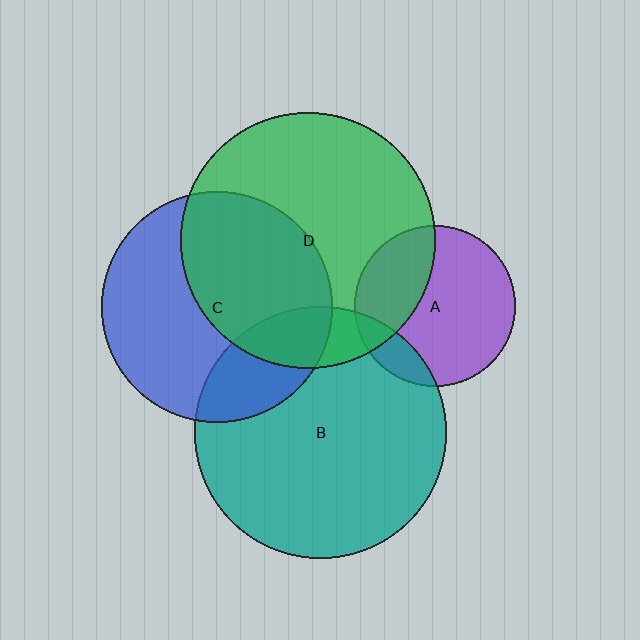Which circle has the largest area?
Circle D (green).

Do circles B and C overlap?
Yes.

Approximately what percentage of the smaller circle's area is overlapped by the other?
Approximately 25%.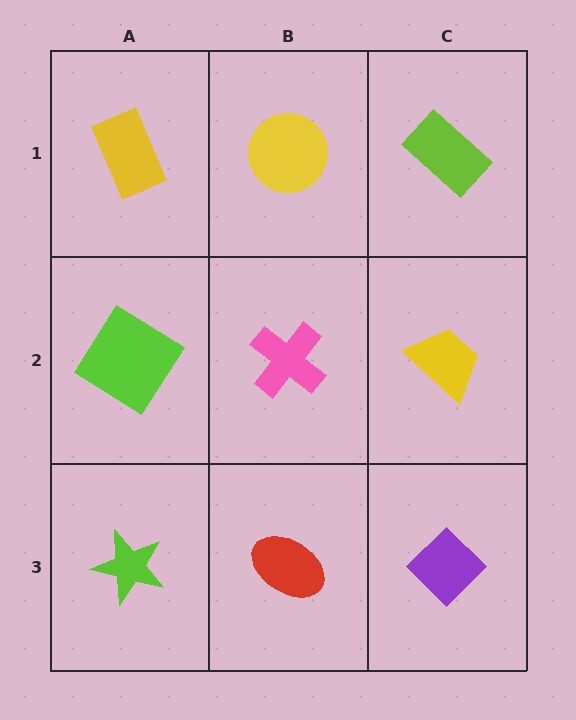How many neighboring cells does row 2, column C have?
3.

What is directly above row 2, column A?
A yellow rectangle.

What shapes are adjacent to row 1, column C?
A yellow trapezoid (row 2, column C), a yellow circle (row 1, column B).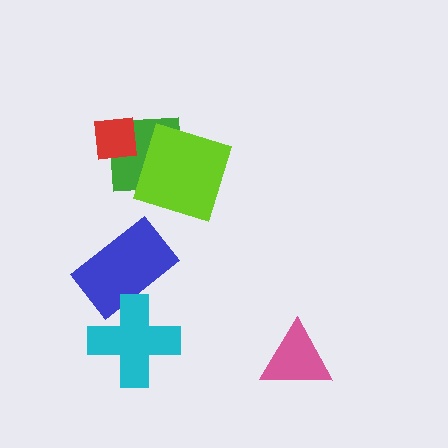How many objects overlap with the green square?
2 objects overlap with the green square.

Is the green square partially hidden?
Yes, it is partially covered by another shape.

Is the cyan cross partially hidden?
No, no other shape covers it.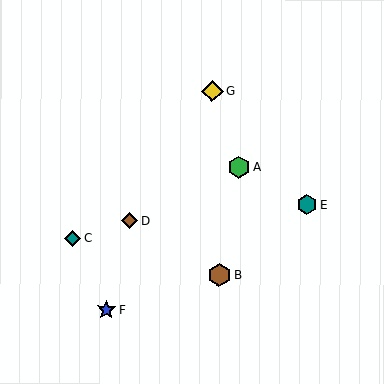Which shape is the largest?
The brown hexagon (labeled B) is the largest.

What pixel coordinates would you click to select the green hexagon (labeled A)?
Click at (239, 168) to select the green hexagon A.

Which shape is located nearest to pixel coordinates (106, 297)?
The blue star (labeled F) at (107, 309) is nearest to that location.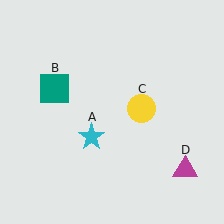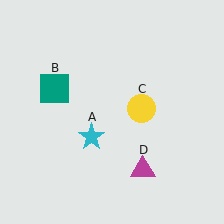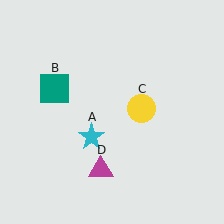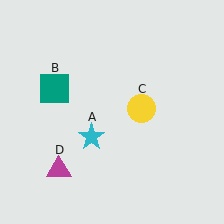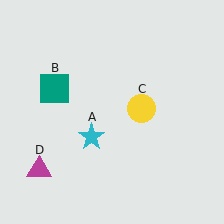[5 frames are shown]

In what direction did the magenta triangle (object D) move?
The magenta triangle (object D) moved left.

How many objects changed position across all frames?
1 object changed position: magenta triangle (object D).